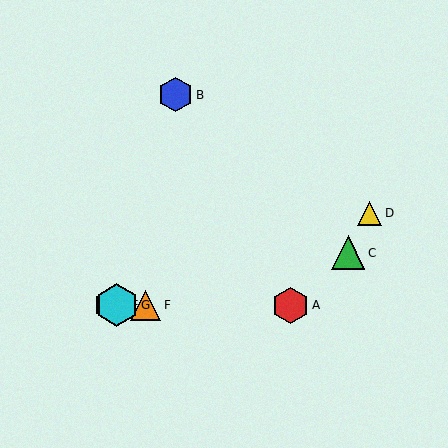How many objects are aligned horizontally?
4 objects (A, E, F, G) are aligned horizontally.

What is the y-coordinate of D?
Object D is at y≈214.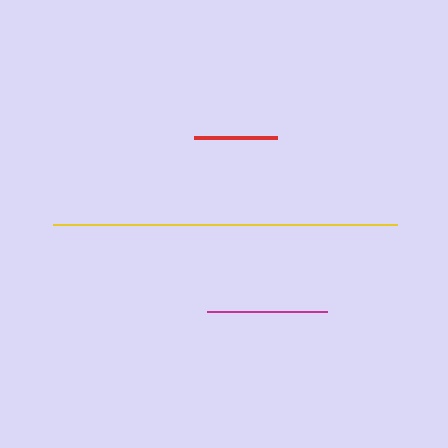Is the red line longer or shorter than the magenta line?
The magenta line is longer than the red line.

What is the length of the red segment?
The red segment is approximately 83 pixels long.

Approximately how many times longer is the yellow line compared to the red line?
The yellow line is approximately 4.2 times the length of the red line.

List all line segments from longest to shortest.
From longest to shortest: yellow, magenta, red.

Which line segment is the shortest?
The red line is the shortest at approximately 83 pixels.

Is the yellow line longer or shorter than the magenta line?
The yellow line is longer than the magenta line.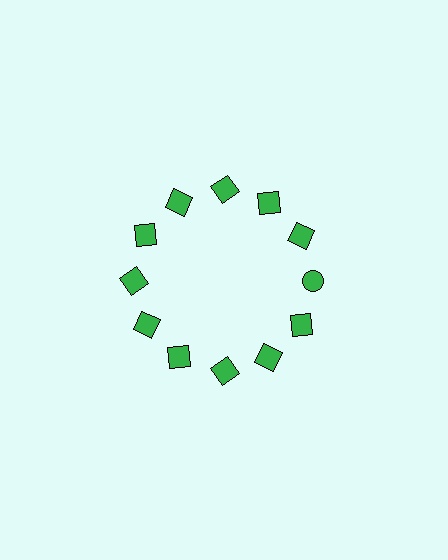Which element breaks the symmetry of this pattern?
The green circle at roughly the 3 o'clock position breaks the symmetry. All other shapes are green squares.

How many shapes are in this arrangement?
There are 12 shapes arranged in a ring pattern.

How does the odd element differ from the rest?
It has a different shape: circle instead of square.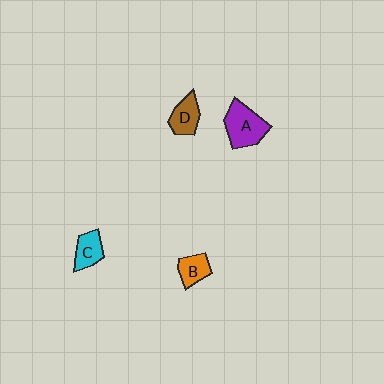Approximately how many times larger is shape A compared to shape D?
Approximately 1.5 times.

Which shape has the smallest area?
Shape B (orange).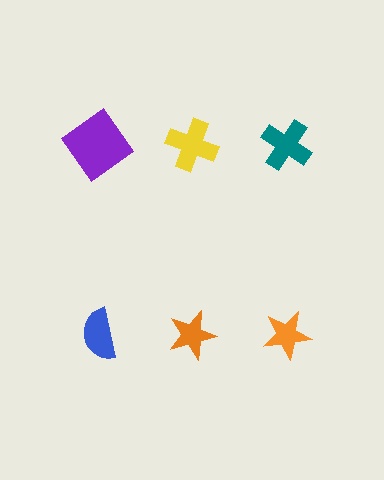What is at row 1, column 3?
A teal cross.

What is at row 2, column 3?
An orange star.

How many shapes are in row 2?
3 shapes.